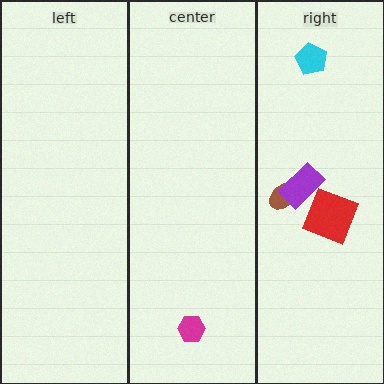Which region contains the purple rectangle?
The right region.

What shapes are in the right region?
The brown ellipse, the cyan pentagon, the red square, the purple rectangle.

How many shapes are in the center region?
1.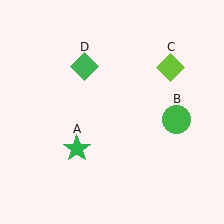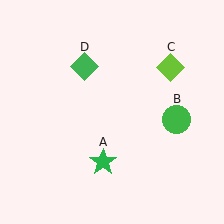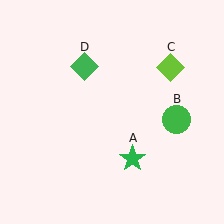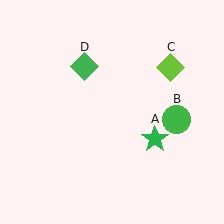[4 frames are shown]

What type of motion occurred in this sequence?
The green star (object A) rotated counterclockwise around the center of the scene.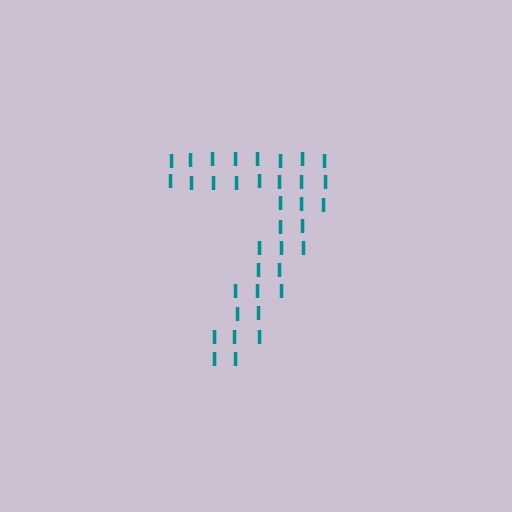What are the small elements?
The small elements are letter I's.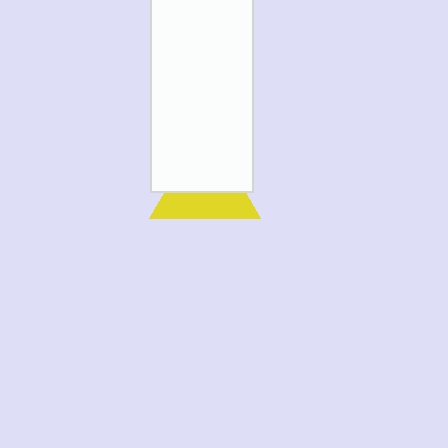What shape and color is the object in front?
The object in front is a white rectangle.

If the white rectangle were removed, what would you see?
You would see the complete yellow triangle.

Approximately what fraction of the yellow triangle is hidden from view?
Roughly 54% of the yellow triangle is hidden behind the white rectangle.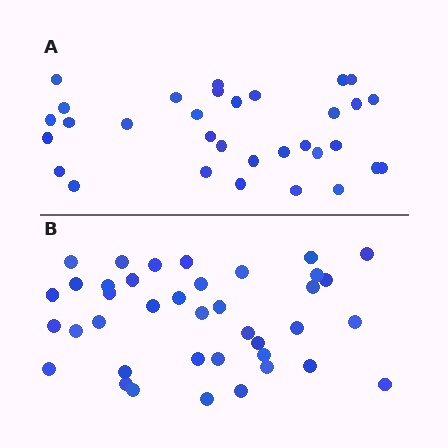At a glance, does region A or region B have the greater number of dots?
Region B (the bottom region) has more dots.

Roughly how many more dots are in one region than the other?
Region B has roughly 8 or so more dots than region A.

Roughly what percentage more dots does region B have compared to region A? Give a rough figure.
About 20% more.